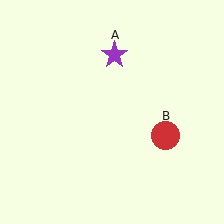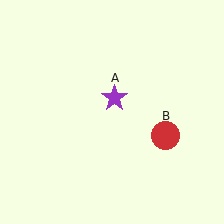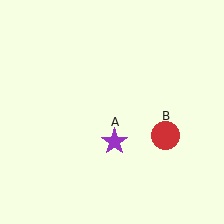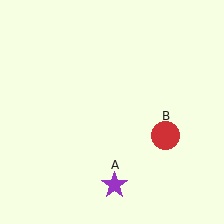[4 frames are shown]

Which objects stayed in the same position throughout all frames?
Red circle (object B) remained stationary.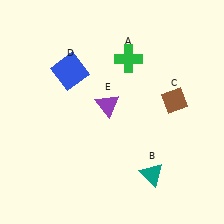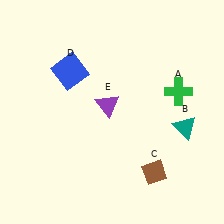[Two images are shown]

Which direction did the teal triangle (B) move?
The teal triangle (B) moved up.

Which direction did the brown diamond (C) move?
The brown diamond (C) moved down.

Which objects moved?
The objects that moved are: the green cross (A), the teal triangle (B), the brown diamond (C).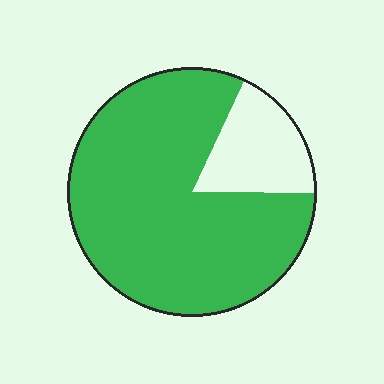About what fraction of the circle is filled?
About five sixths (5/6).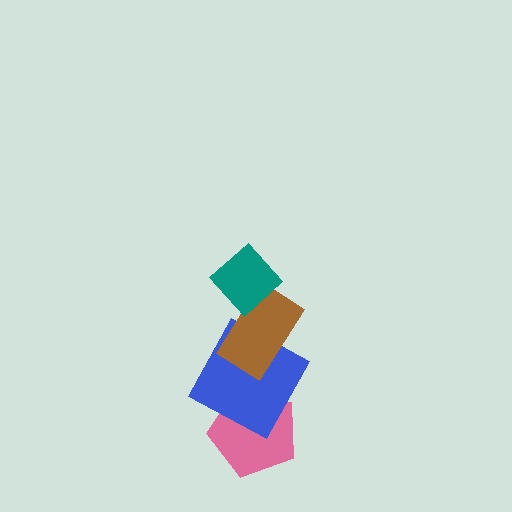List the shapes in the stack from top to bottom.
From top to bottom: the teal diamond, the brown rectangle, the blue square, the pink pentagon.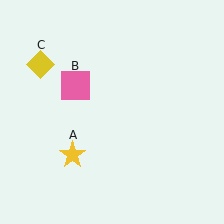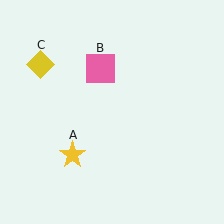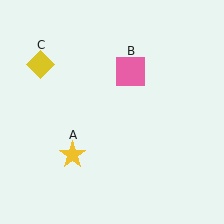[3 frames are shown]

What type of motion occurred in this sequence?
The pink square (object B) rotated clockwise around the center of the scene.